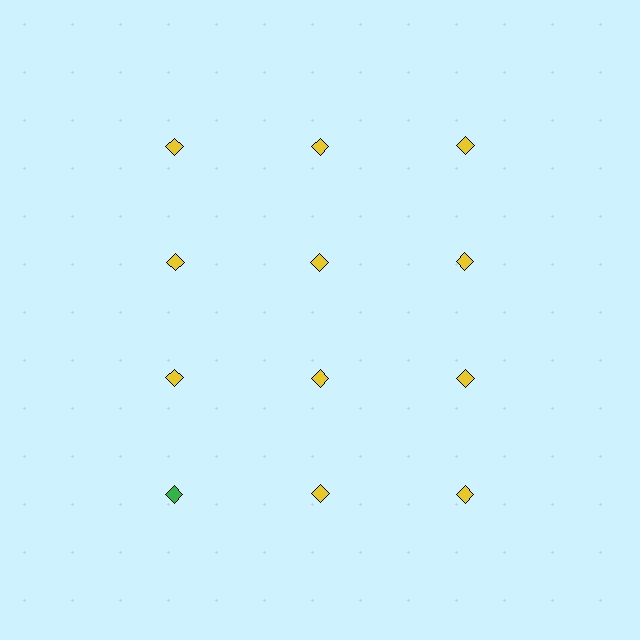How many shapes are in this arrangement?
There are 12 shapes arranged in a grid pattern.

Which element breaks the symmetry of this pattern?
The green diamond in the fourth row, leftmost column breaks the symmetry. All other shapes are yellow diamonds.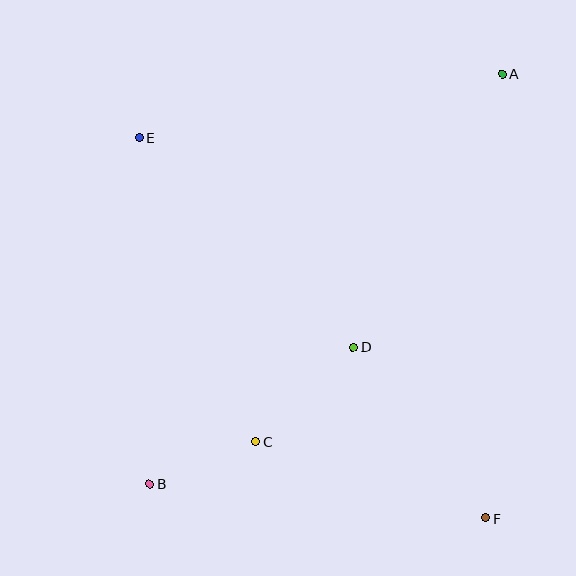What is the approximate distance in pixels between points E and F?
The distance between E and F is approximately 515 pixels.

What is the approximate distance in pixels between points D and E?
The distance between D and E is approximately 300 pixels.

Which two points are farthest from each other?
Points A and B are farthest from each other.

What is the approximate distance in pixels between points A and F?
The distance between A and F is approximately 445 pixels.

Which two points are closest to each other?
Points B and C are closest to each other.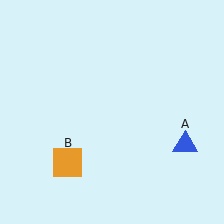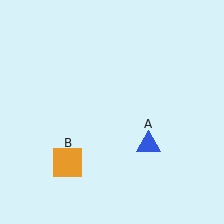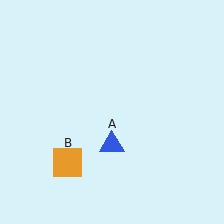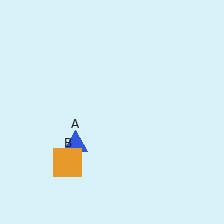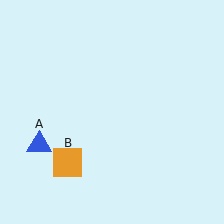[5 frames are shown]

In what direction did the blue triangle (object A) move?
The blue triangle (object A) moved left.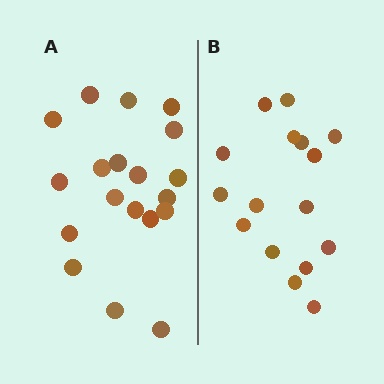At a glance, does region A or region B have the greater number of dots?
Region A (the left region) has more dots.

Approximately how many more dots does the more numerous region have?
Region A has just a few more — roughly 2 or 3 more dots than region B.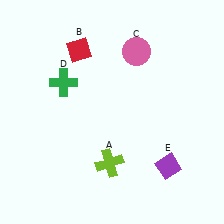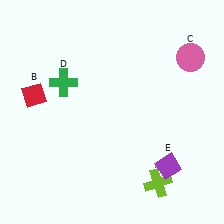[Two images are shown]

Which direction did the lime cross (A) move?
The lime cross (A) moved right.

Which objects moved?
The objects that moved are: the lime cross (A), the red diamond (B), the pink circle (C).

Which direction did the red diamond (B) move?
The red diamond (B) moved down.